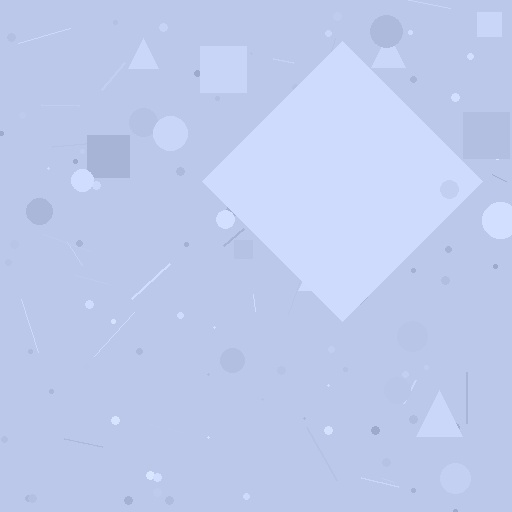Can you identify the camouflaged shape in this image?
The camouflaged shape is a diamond.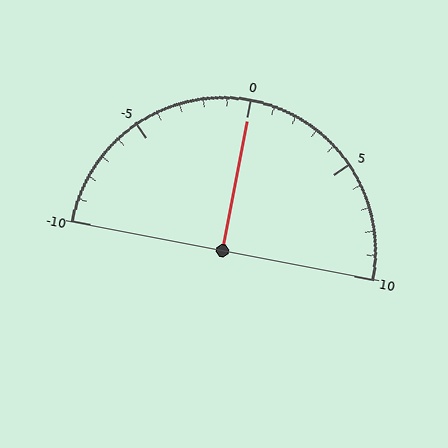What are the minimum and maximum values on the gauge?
The gauge ranges from -10 to 10.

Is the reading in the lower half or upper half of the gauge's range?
The reading is in the upper half of the range (-10 to 10).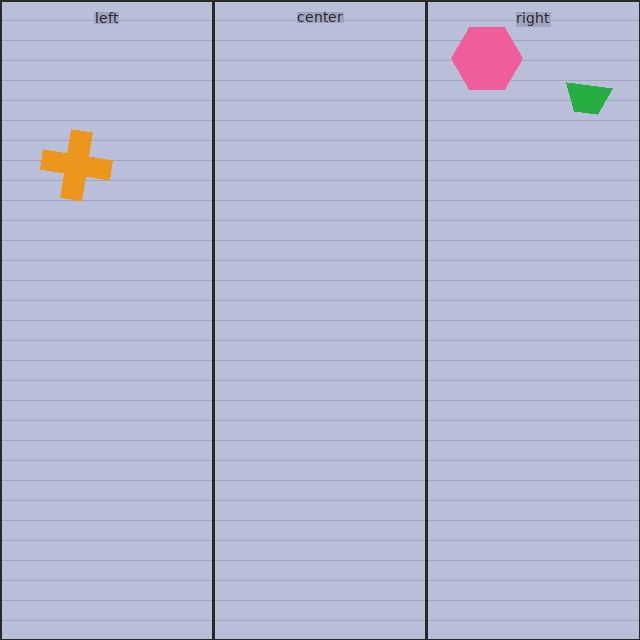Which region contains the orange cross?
The left region.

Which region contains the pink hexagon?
The right region.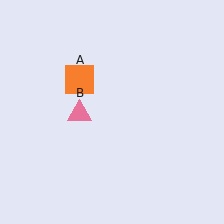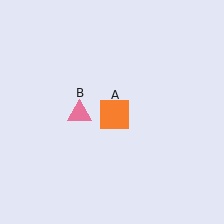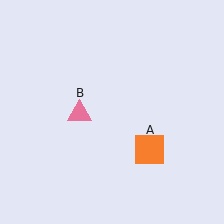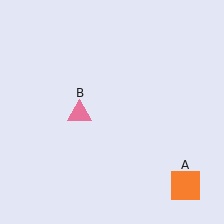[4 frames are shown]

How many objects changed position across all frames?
1 object changed position: orange square (object A).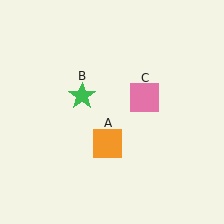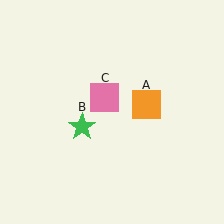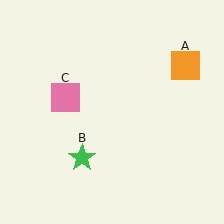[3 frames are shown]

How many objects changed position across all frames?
3 objects changed position: orange square (object A), green star (object B), pink square (object C).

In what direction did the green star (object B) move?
The green star (object B) moved down.